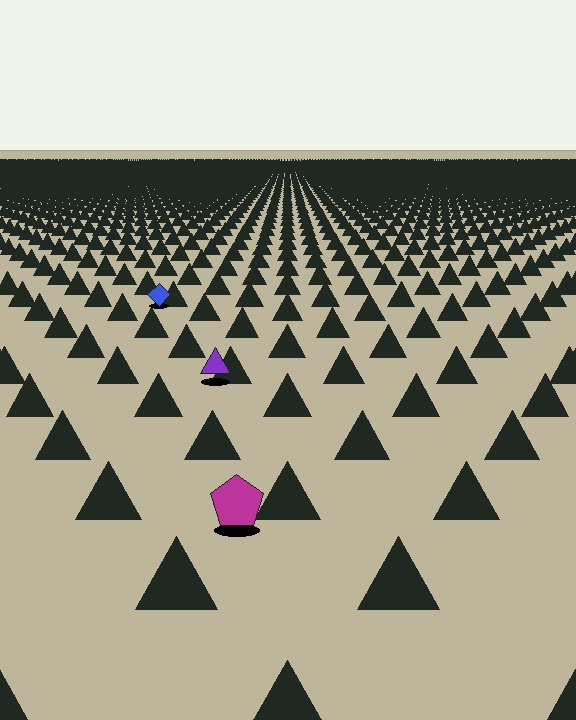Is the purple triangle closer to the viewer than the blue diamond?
Yes. The purple triangle is closer — you can tell from the texture gradient: the ground texture is coarser near it.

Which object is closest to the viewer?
The magenta pentagon is closest. The texture marks near it are larger and more spread out.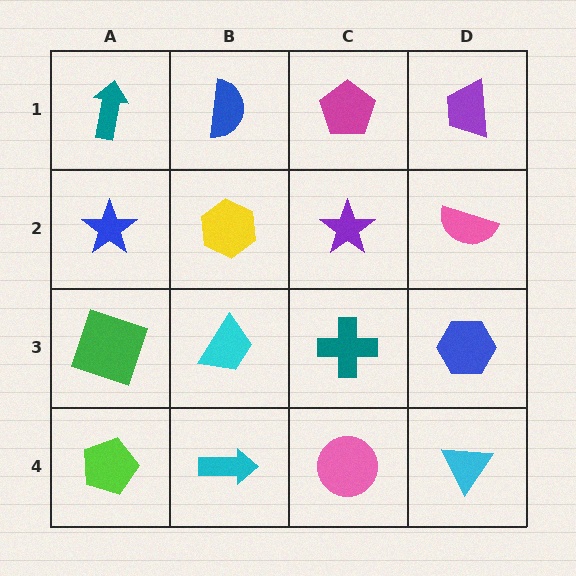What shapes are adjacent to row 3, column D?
A pink semicircle (row 2, column D), a cyan triangle (row 4, column D), a teal cross (row 3, column C).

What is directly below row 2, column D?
A blue hexagon.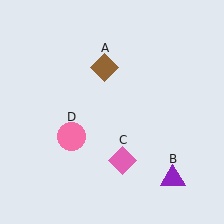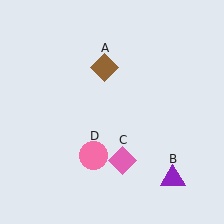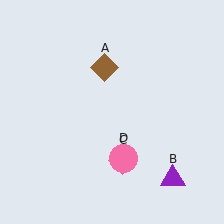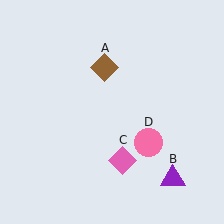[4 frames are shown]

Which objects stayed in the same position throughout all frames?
Brown diamond (object A) and purple triangle (object B) and pink diamond (object C) remained stationary.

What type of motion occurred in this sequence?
The pink circle (object D) rotated counterclockwise around the center of the scene.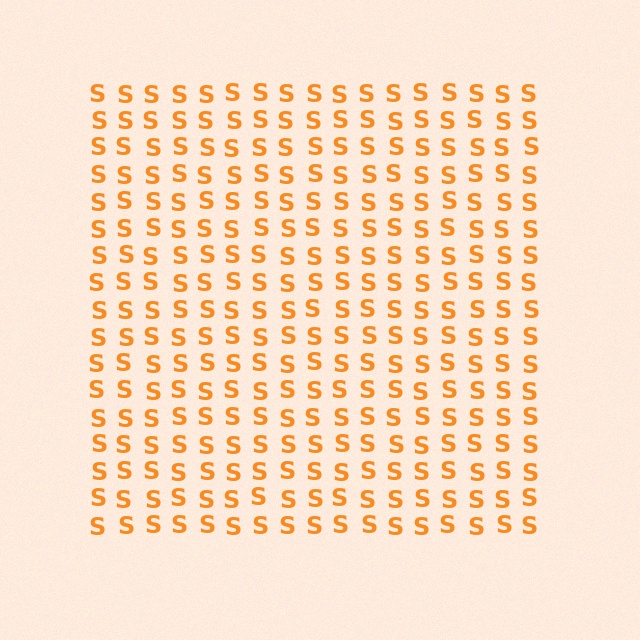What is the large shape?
The large shape is a square.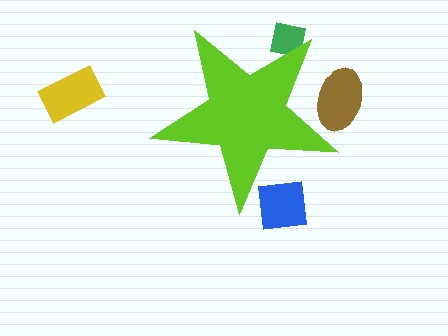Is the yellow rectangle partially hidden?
No, the yellow rectangle is fully visible.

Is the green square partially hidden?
Yes, the green square is partially hidden behind the lime star.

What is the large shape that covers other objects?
A lime star.